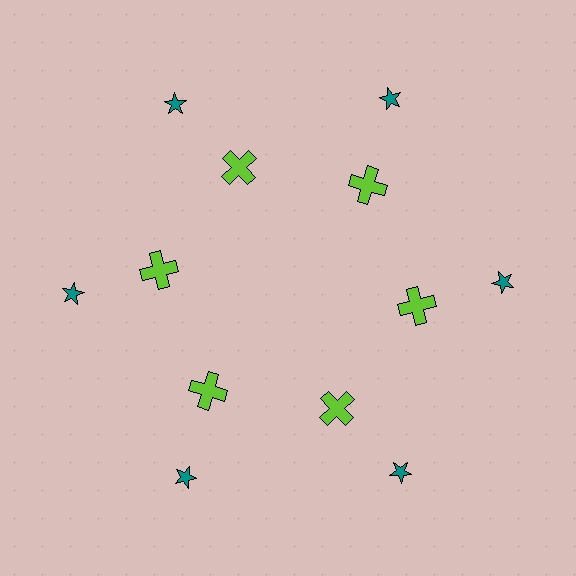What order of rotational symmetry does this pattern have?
This pattern has 6-fold rotational symmetry.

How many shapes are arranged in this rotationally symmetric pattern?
There are 12 shapes, arranged in 6 groups of 2.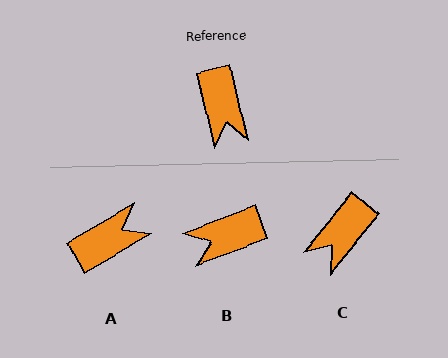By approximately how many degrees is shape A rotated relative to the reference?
Approximately 107 degrees counter-clockwise.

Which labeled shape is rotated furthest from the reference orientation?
A, about 107 degrees away.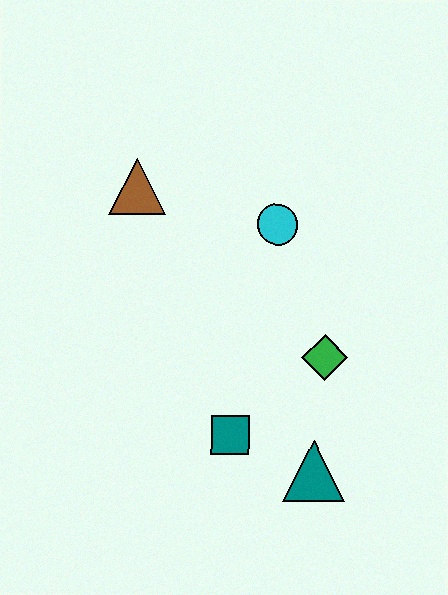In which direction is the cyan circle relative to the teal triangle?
The cyan circle is above the teal triangle.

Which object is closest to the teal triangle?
The teal square is closest to the teal triangle.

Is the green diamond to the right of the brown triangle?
Yes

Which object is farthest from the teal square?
The brown triangle is farthest from the teal square.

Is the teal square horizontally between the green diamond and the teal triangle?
No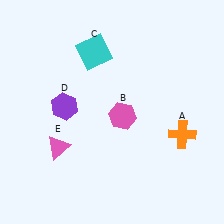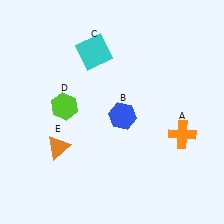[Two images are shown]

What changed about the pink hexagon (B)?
In Image 1, B is pink. In Image 2, it changed to blue.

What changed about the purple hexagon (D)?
In Image 1, D is purple. In Image 2, it changed to lime.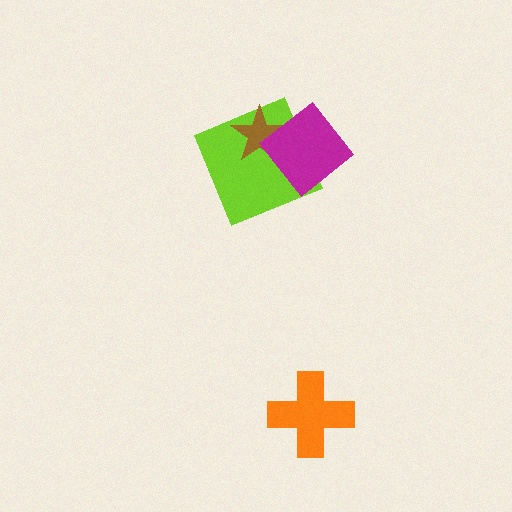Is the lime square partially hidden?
Yes, it is partially covered by another shape.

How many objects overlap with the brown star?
2 objects overlap with the brown star.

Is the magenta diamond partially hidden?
No, no other shape covers it.